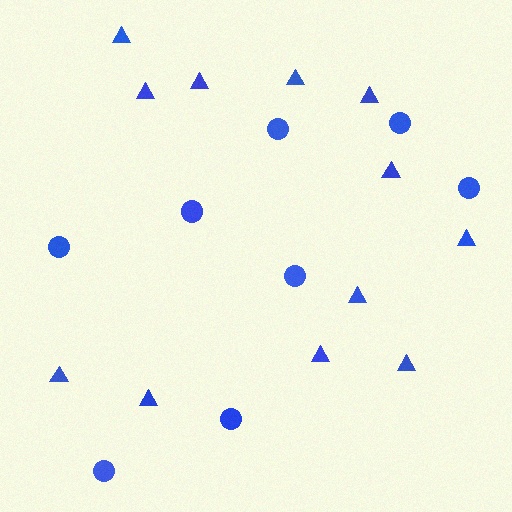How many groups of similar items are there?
There are 2 groups: one group of circles (8) and one group of triangles (12).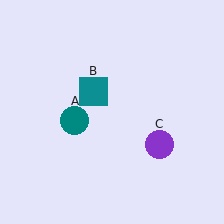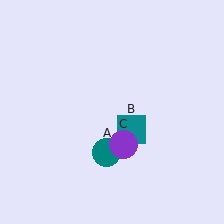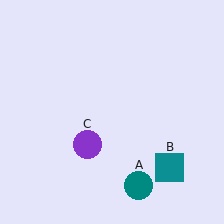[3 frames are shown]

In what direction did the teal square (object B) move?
The teal square (object B) moved down and to the right.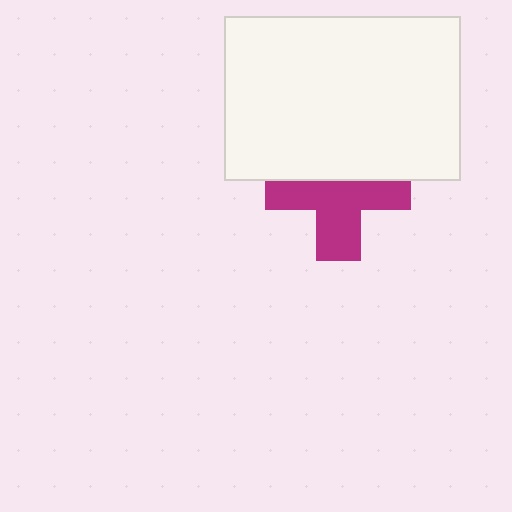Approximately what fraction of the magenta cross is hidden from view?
Roughly 42% of the magenta cross is hidden behind the white rectangle.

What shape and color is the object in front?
The object in front is a white rectangle.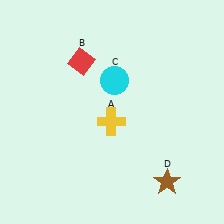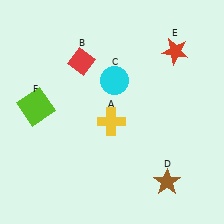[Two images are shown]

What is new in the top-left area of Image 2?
A lime square (F) was added in the top-left area of Image 2.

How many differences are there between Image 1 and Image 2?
There are 2 differences between the two images.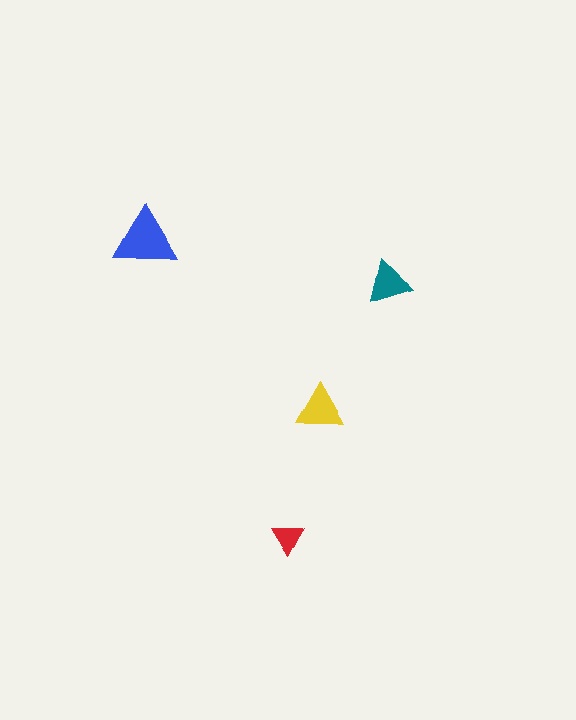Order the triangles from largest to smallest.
the blue one, the yellow one, the teal one, the red one.